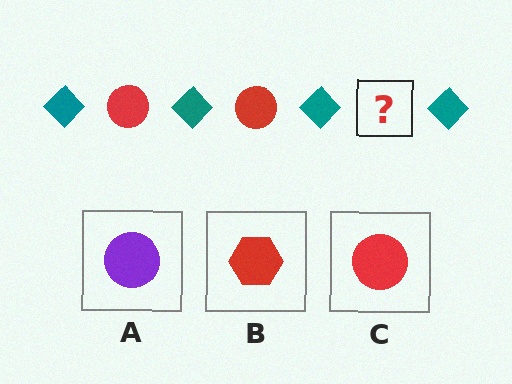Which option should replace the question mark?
Option C.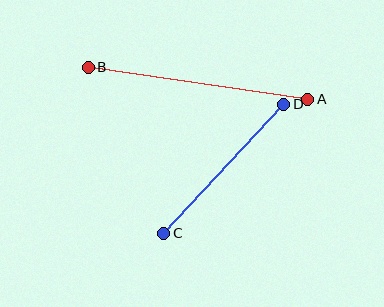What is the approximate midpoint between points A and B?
The midpoint is at approximately (198, 83) pixels.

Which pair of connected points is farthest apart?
Points A and B are farthest apart.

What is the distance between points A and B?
The distance is approximately 222 pixels.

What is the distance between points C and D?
The distance is approximately 176 pixels.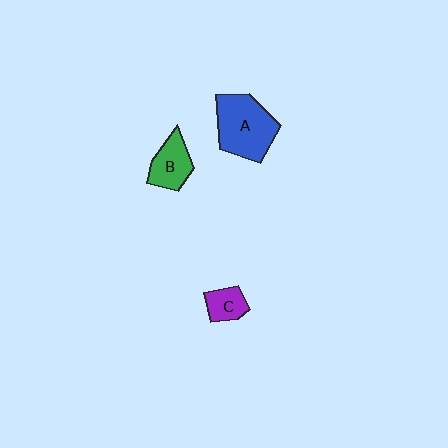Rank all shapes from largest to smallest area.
From largest to smallest: A (blue), B (green), C (purple).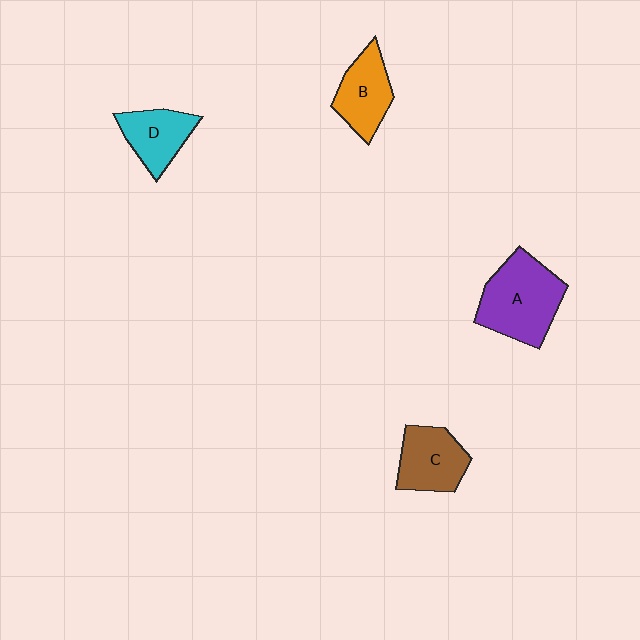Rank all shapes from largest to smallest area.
From largest to smallest: A (purple), C (brown), B (orange), D (cyan).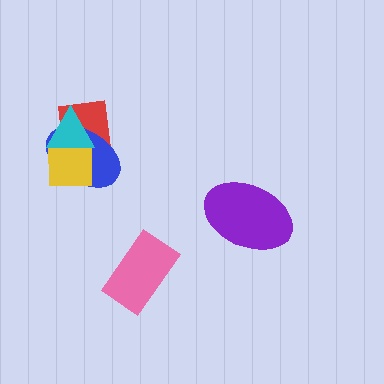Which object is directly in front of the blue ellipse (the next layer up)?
The yellow square is directly in front of the blue ellipse.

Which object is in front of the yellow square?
The cyan triangle is in front of the yellow square.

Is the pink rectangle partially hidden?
No, no other shape covers it.